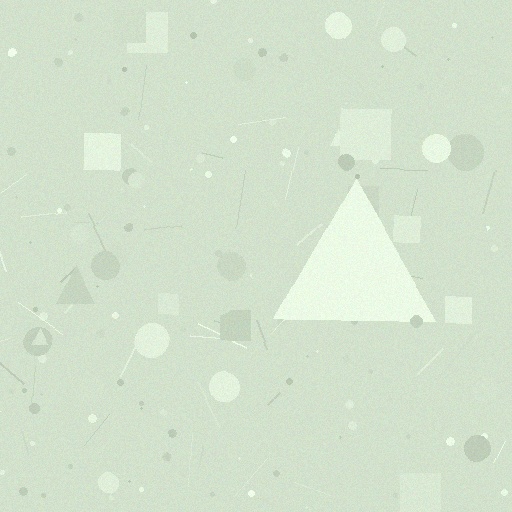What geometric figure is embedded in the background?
A triangle is embedded in the background.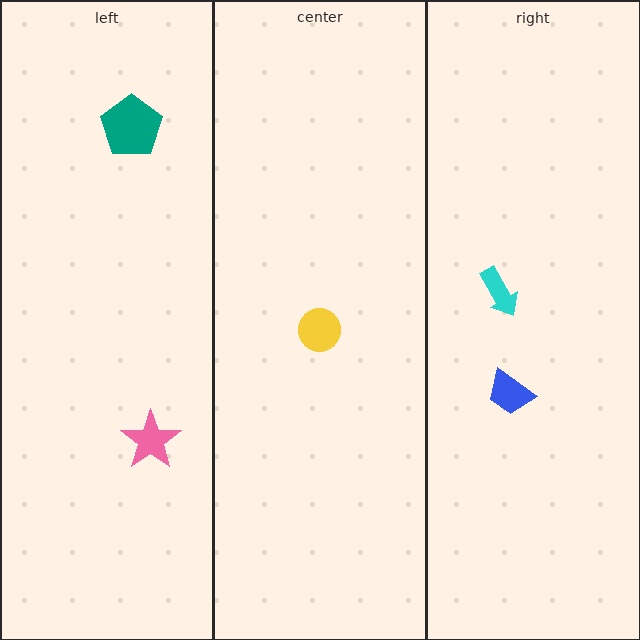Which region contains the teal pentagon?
The left region.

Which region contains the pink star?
The left region.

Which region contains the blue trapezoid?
The right region.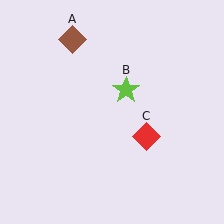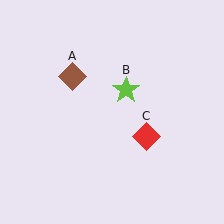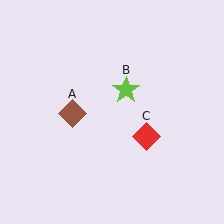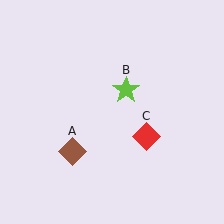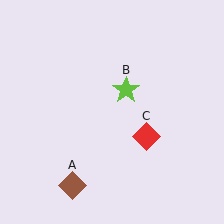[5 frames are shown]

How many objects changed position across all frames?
1 object changed position: brown diamond (object A).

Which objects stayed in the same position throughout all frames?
Lime star (object B) and red diamond (object C) remained stationary.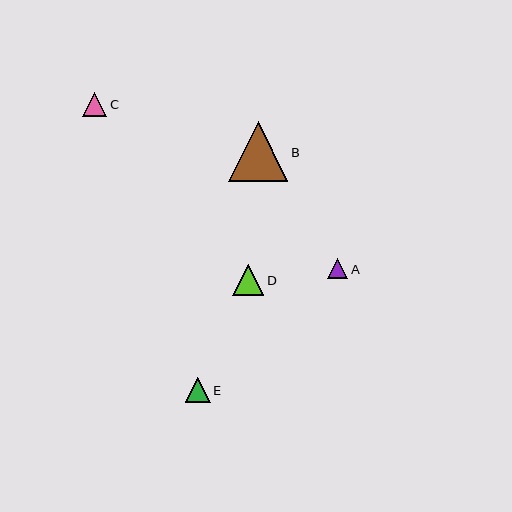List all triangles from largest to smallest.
From largest to smallest: B, D, E, C, A.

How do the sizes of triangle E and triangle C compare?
Triangle E and triangle C are approximately the same size.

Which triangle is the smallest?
Triangle A is the smallest with a size of approximately 20 pixels.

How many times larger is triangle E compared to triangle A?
Triangle E is approximately 1.3 times the size of triangle A.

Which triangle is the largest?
Triangle B is the largest with a size of approximately 59 pixels.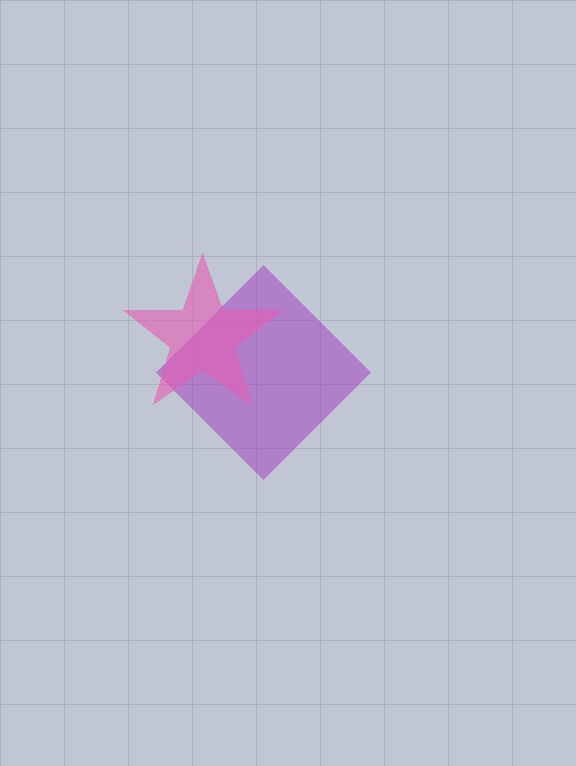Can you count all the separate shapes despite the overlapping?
Yes, there are 2 separate shapes.